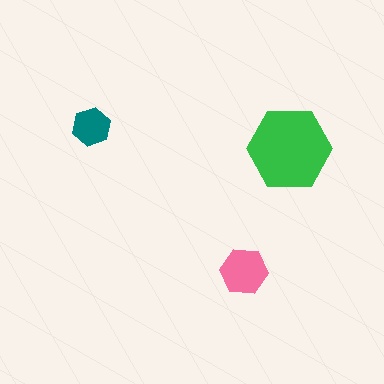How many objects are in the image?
There are 3 objects in the image.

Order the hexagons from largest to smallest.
the green one, the pink one, the teal one.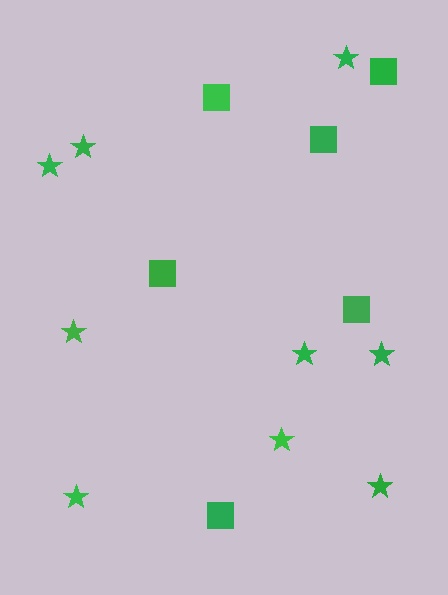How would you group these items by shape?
There are 2 groups: one group of squares (6) and one group of stars (9).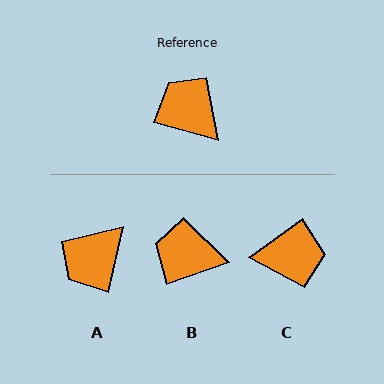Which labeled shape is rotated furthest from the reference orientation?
C, about 129 degrees away.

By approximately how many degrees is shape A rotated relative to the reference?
Approximately 92 degrees counter-clockwise.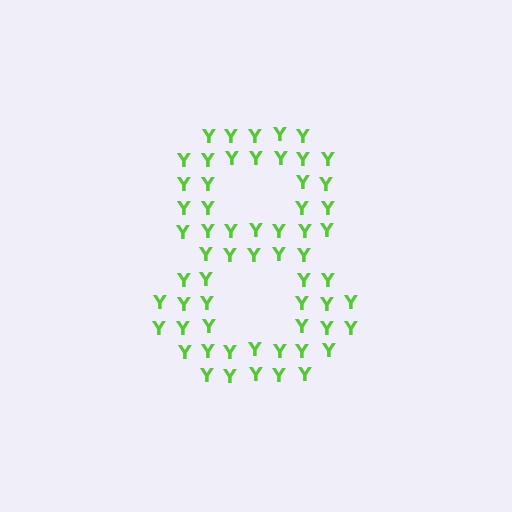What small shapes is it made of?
It is made of small letter Y's.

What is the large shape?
The large shape is the digit 8.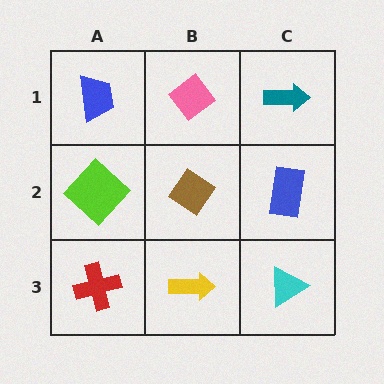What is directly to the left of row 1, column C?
A pink diamond.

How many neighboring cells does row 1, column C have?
2.